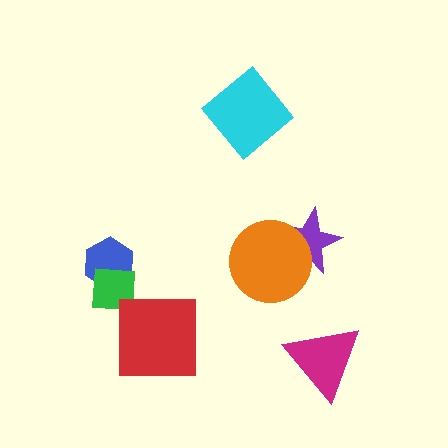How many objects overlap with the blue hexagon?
1 object overlaps with the blue hexagon.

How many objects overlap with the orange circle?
1 object overlaps with the orange circle.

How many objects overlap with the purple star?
1 object overlaps with the purple star.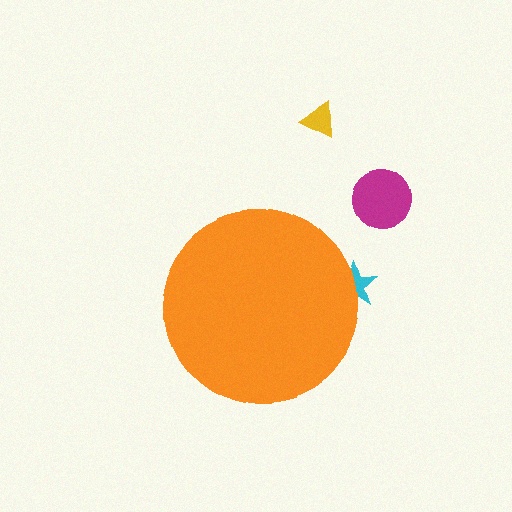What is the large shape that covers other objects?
An orange circle.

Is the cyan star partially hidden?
Yes, the cyan star is partially hidden behind the orange circle.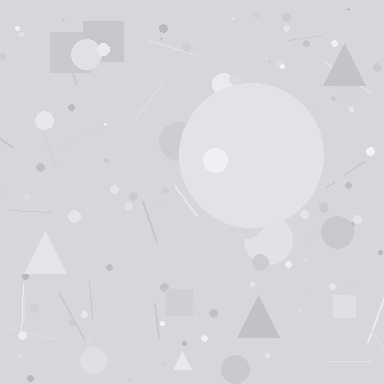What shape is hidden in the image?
A circle is hidden in the image.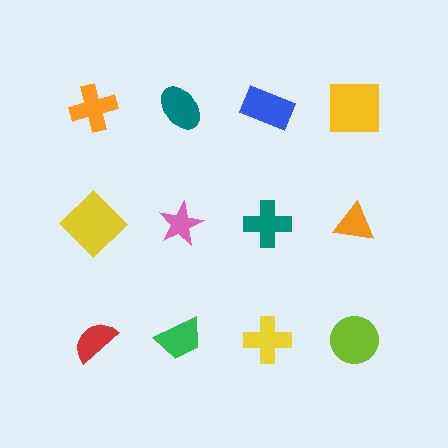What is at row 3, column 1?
A red semicircle.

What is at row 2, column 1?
A yellow diamond.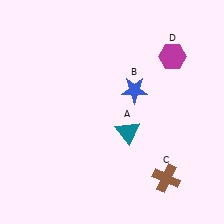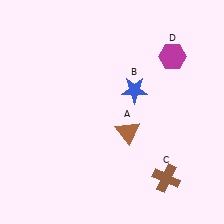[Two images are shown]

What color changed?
The triangle (A) changed from teal in Image 1 to brown in Image 2.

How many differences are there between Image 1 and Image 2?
There is 1 difference between the two images.